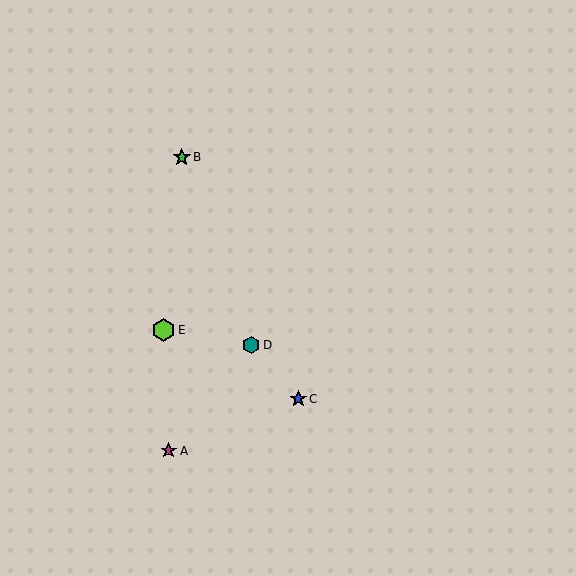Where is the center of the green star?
The center of the green star is at (182, 157).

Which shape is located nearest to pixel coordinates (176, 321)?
The lime hexagon (labeled E) at (164, 330) is nearest to that location.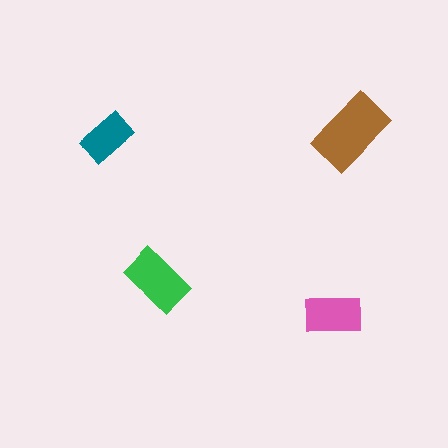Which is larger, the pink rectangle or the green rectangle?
The green one.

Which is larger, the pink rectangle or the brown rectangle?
The brown one.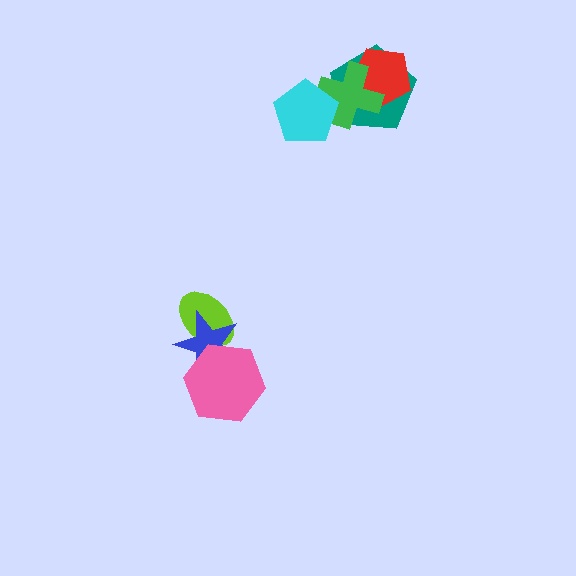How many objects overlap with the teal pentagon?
3 objects overlap with the teal pentagon.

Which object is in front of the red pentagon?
The green cross is in front of the red pentagon.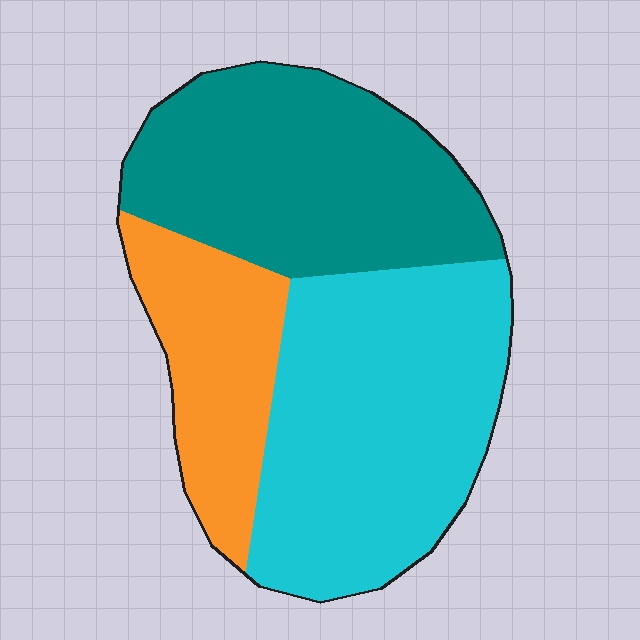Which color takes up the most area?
Cyan, at roughly 45%.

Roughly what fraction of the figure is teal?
Teal takes up about three eighths (3/8) of the figure.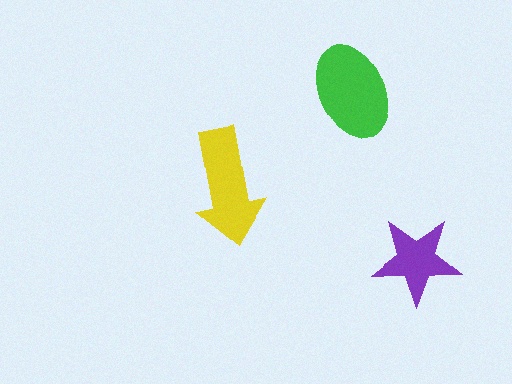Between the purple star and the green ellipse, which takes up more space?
The green ellipse.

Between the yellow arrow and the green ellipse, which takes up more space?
The green ellipse.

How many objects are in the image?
There are 3 objects in the image.